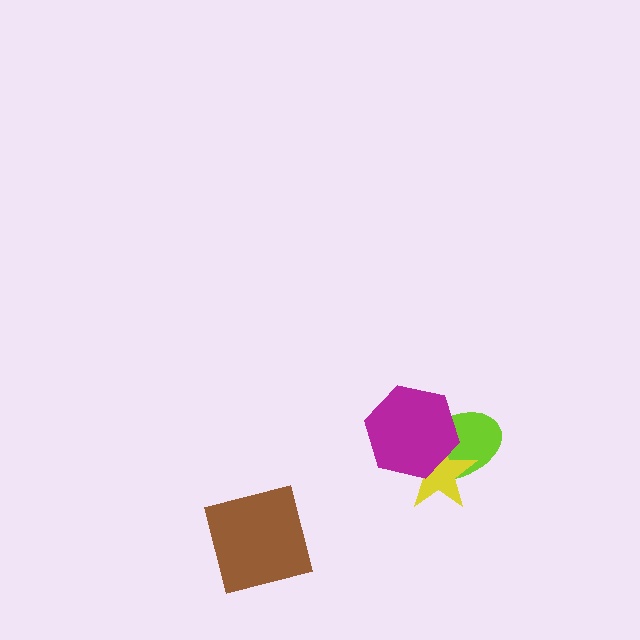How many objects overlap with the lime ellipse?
2 objects overlap with the lime ellipse.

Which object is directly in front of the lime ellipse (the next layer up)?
The yellow star is directly in front of the lime ellipse.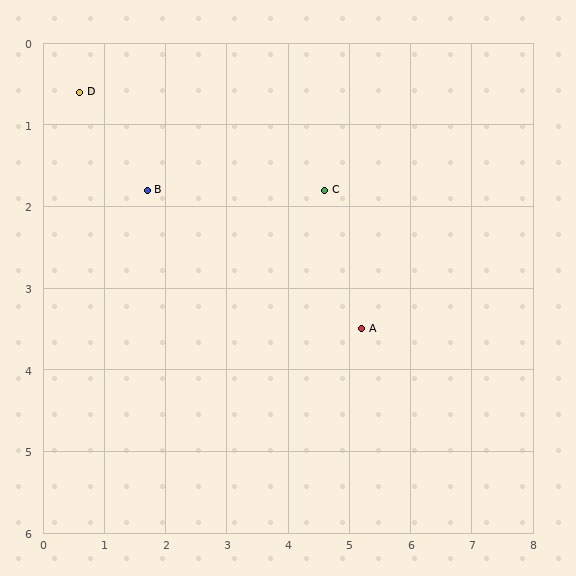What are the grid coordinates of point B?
Point B is at approximately (1.7, 1.8).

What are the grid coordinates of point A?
Point A is at approximately (5.2, 3.5).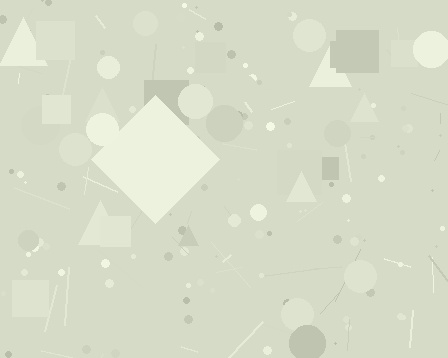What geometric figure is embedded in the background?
A diamond is embedded in the background.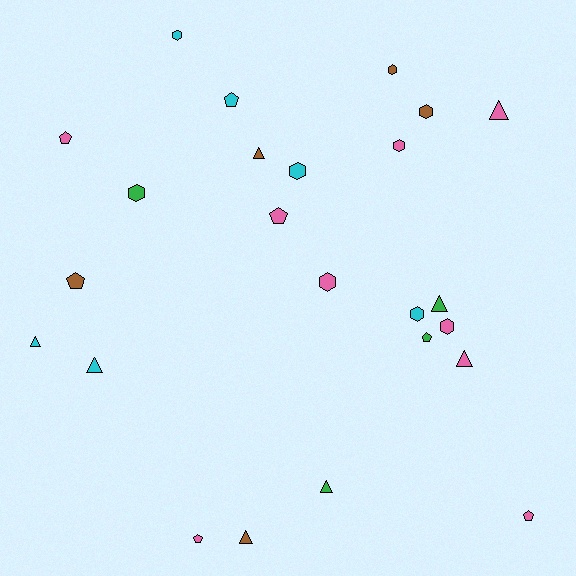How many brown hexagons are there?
There are 2 brown hexagons.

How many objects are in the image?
There are 24 objects.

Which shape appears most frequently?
Hexagon, with 9 objects.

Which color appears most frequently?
Pink, with 9 objects.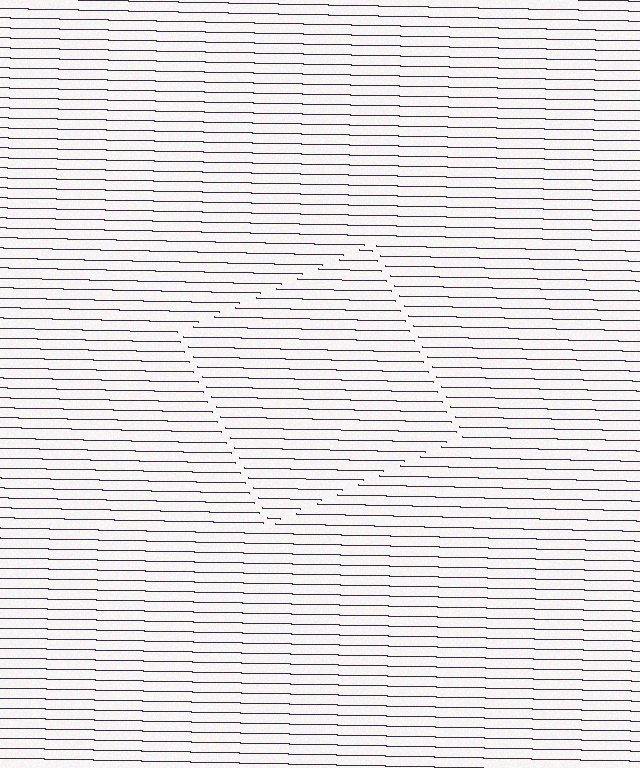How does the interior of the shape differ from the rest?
The interior of the shape contains the same grating, shifted by half a period — the contour is defined by the phase discontinuity where line-ends from the inner and outer gratings abut.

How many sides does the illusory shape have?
4 sides — the line-ends trace a square.